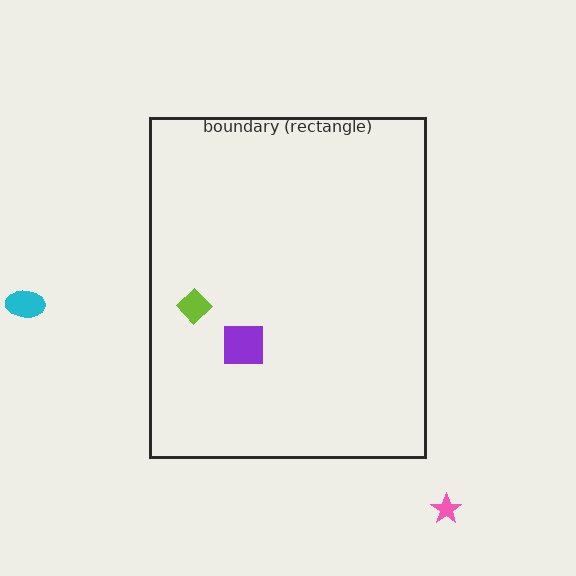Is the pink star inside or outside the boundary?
Outside.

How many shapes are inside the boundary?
2 inside, 2 outside.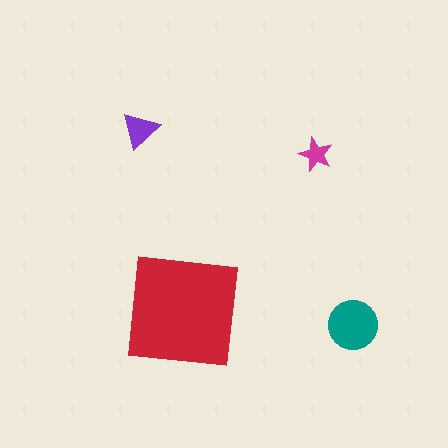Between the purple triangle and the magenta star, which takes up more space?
The purple triangle.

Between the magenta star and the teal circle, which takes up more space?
The teal circle.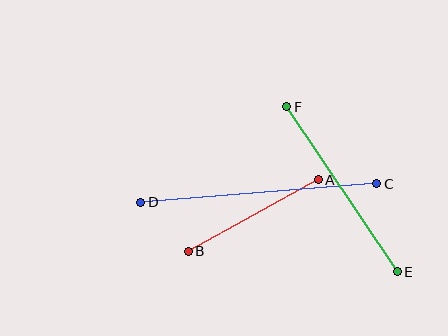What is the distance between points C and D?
The distance is approximately 236 pixels.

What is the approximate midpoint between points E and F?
The midpoint is at approximately (342, 189) pixels.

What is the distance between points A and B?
The distance is approximately 148 pixels.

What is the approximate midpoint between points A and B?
The midpoint is at approximately (253, 216) pixels.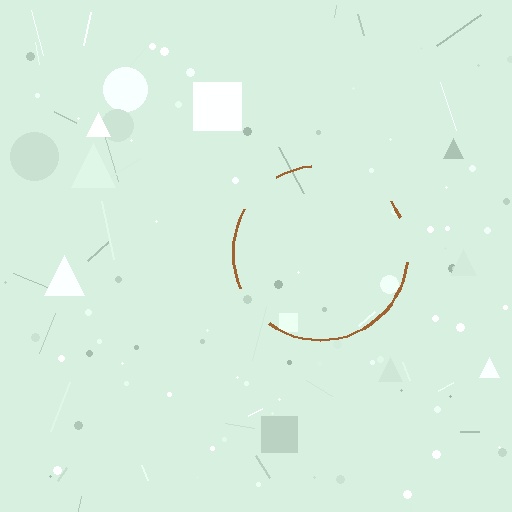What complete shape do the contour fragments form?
The contour fragments form a circle.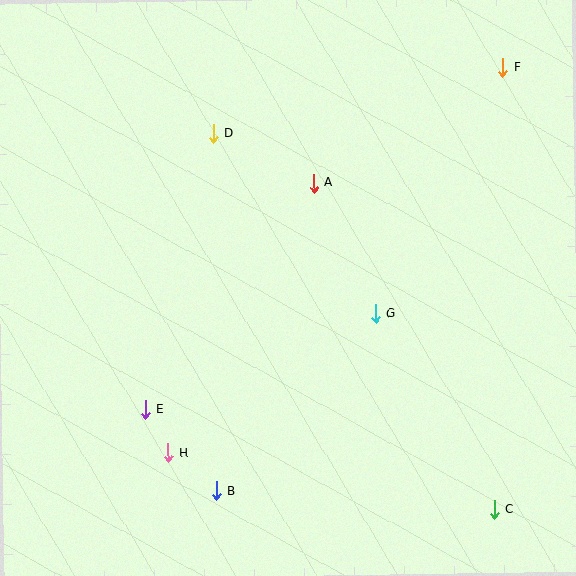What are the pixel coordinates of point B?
Point B is at (216, 491).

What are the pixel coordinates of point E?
Point E is at (145, 409).